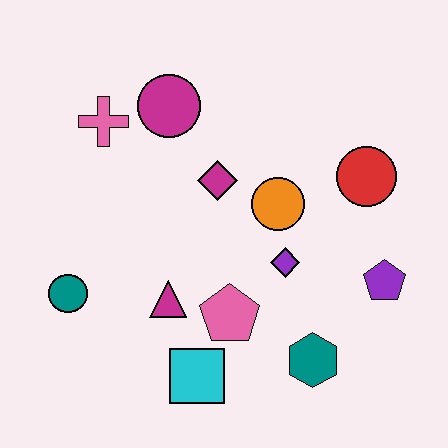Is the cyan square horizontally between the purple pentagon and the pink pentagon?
No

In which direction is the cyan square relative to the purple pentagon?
The cyan square is to the left of the purple pentagon.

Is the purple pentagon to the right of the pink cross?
Yes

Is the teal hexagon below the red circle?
Yes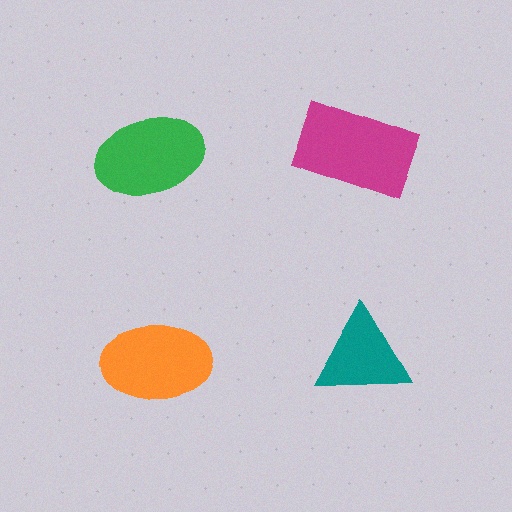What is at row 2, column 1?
An orange ellipse.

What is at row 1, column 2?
A magenta rectangle.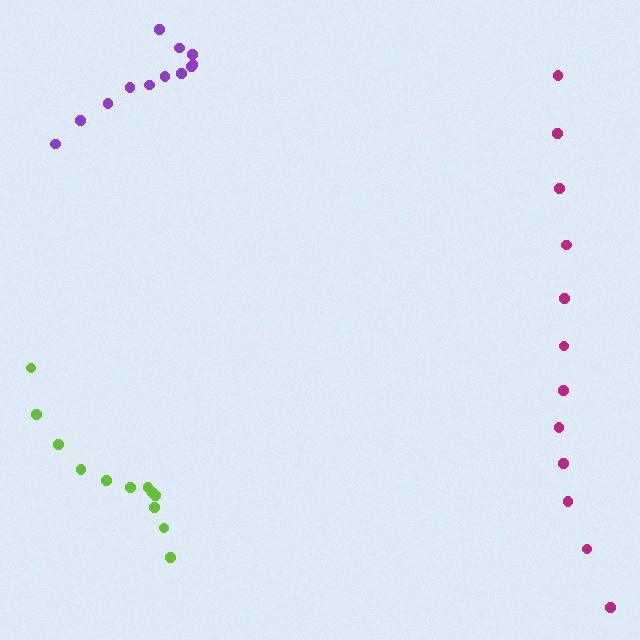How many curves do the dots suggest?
There are 3 distinct paths.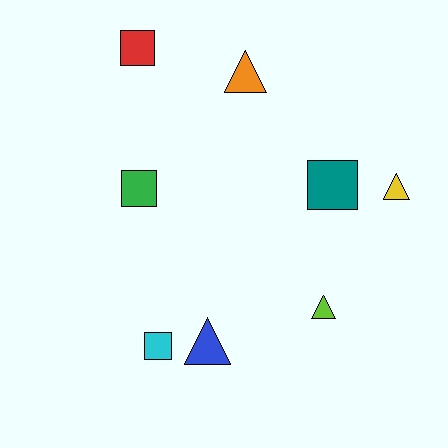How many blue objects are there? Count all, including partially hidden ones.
There is 1 blue object.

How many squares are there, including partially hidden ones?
There are 4 squares.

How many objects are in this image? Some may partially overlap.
There are 8 objects.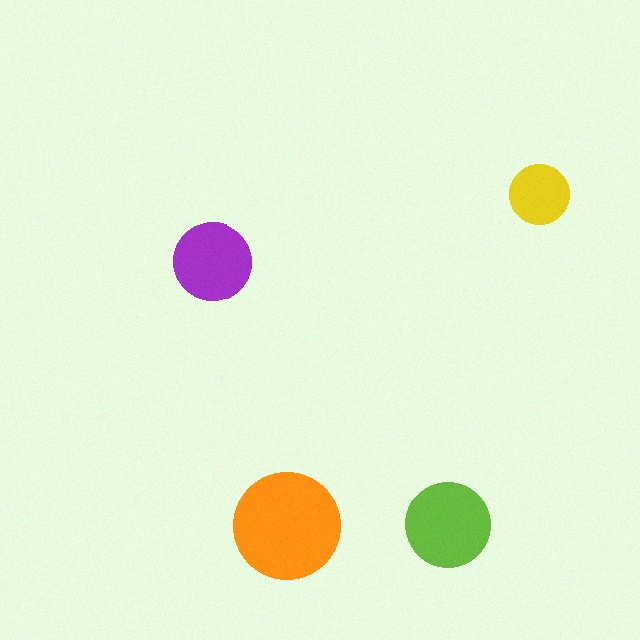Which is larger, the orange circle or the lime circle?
The orange one.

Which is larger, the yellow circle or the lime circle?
The lime one.